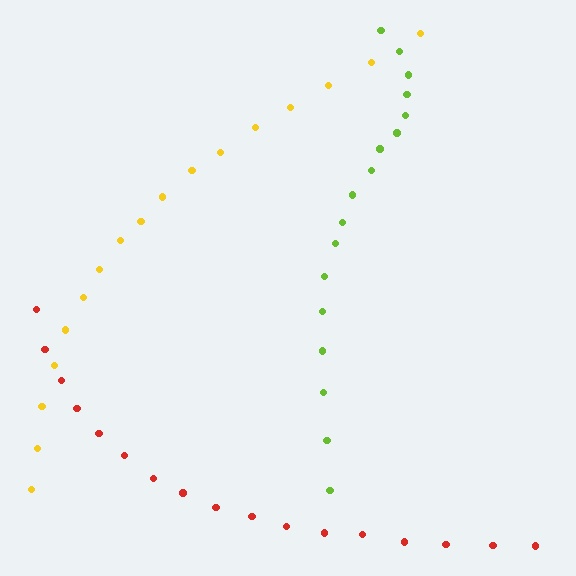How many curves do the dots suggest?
There are 3 distinct paths.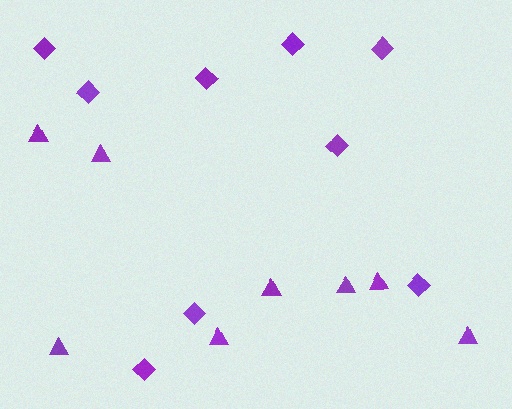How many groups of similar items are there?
There are 2 groups: one group of triangles (8) and one group of diamonds (9).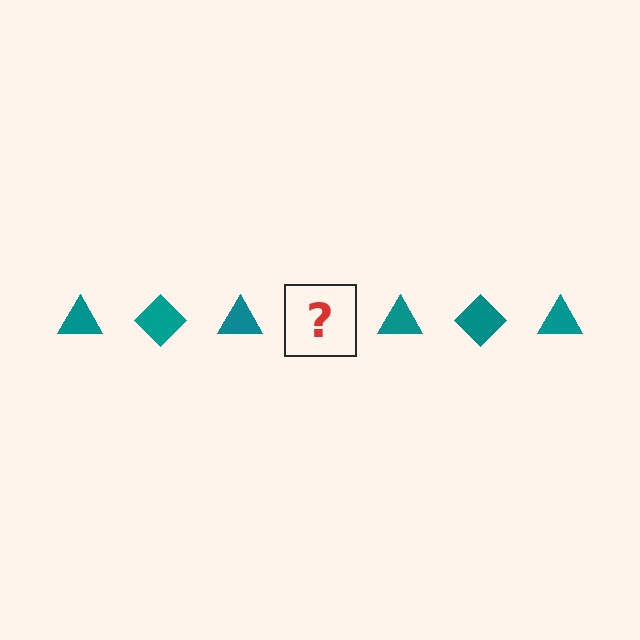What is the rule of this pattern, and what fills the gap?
The rule is that the pattern cycles through triangle, diamond shapes in teal. The gap should be filled with a teal diamond.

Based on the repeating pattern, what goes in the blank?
The blank should be a teal diamond.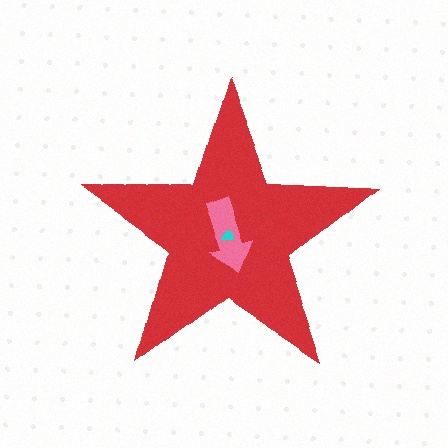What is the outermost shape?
The red star.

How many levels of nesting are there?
3.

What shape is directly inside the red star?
The pink arrow.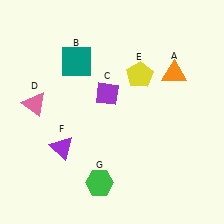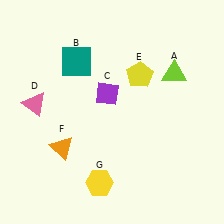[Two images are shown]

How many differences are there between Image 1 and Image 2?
There are 3 differences between the two images.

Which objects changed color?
A changed from orange to lime. F changed from purple to orange. G changed from green to yellow.